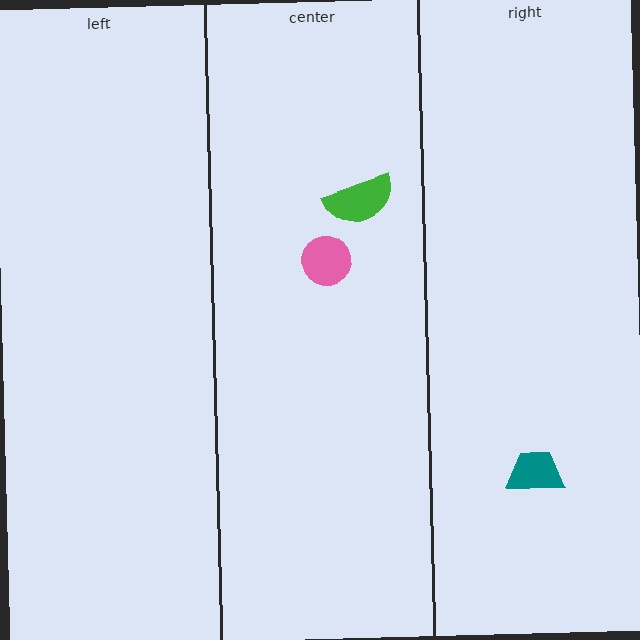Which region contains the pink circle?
The center region.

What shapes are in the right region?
The teal trapezoid.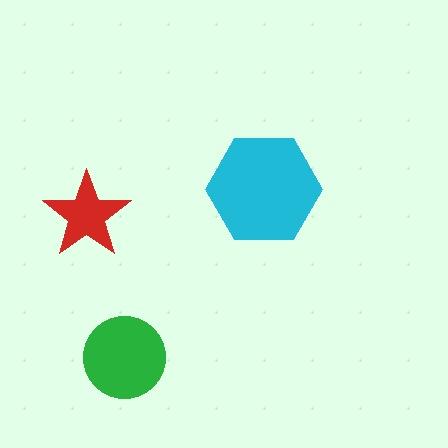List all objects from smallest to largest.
The red star, the green circle, the cyan hexagon.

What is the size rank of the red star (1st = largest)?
3rd.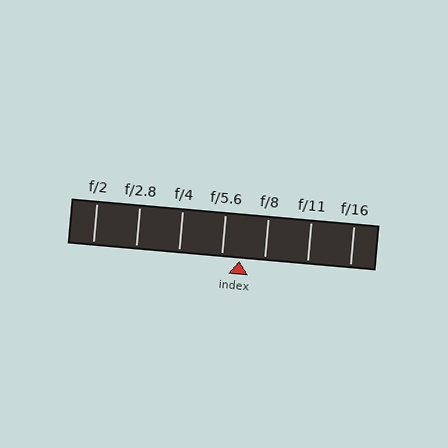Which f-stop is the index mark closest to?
The index mark is closest to f/5.6.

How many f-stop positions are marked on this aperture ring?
There are 7 f-stop positions marked.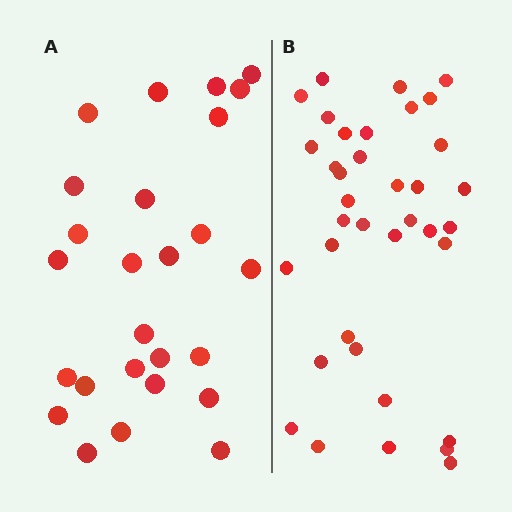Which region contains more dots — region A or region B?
Region B (the right region) has more dots.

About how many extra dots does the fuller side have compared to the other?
Region B has roughly 12 or so more dots than region A.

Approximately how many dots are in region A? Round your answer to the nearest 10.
About 30 dots. (The exact count is 26, which rounds to 30.)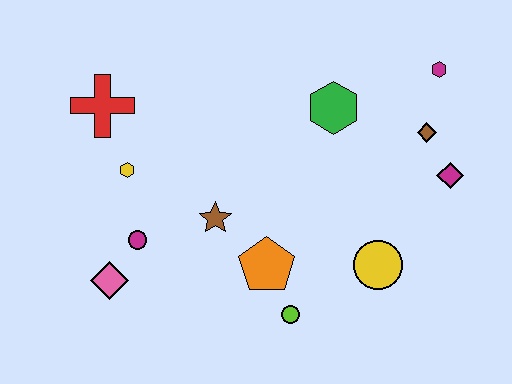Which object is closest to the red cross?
The yellow hexagon is closest to the red cross.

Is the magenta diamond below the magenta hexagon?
Yes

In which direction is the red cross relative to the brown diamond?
The red cross is to the left of the brown diamond.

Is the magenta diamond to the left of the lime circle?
No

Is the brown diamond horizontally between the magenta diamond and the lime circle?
Yes